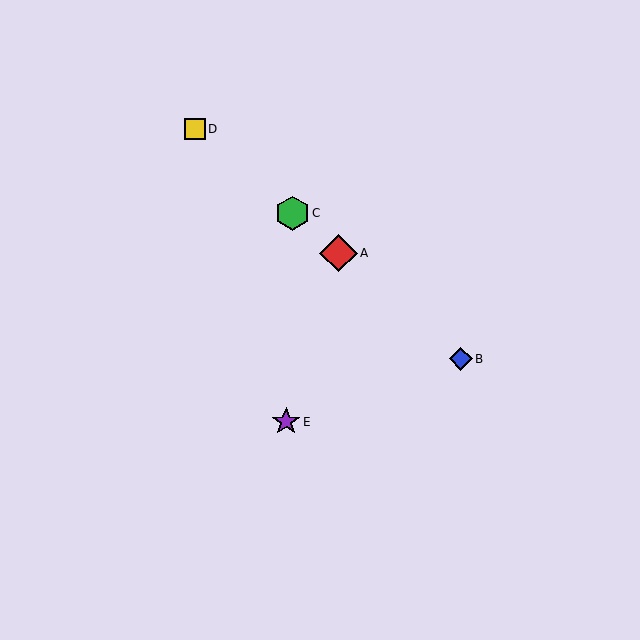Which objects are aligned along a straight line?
Objects A, B, C, D are aligned along a straight line.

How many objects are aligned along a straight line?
4 objects (A, B, C, D) are aligned along a straight line.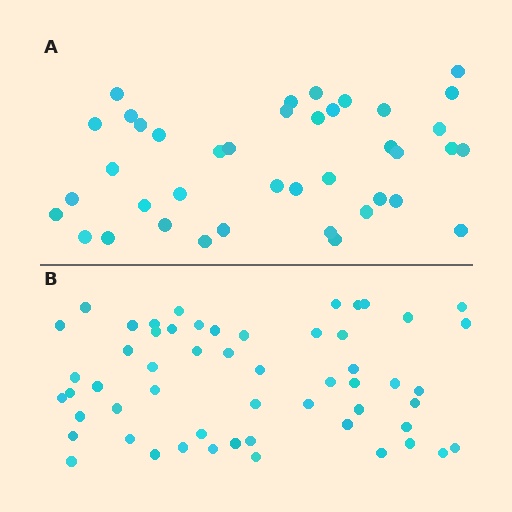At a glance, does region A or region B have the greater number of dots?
Region B (the bottom region) has more dots.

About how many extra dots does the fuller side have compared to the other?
Region B has approximately 15 more dots than region A.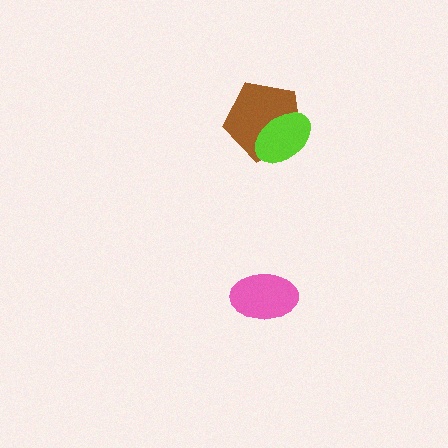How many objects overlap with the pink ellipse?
0 objects overlap with the pink ellipse.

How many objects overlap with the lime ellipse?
1 object overlaps with the lime ellipse.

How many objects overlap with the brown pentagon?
1 object overlaps with the brown pentagon.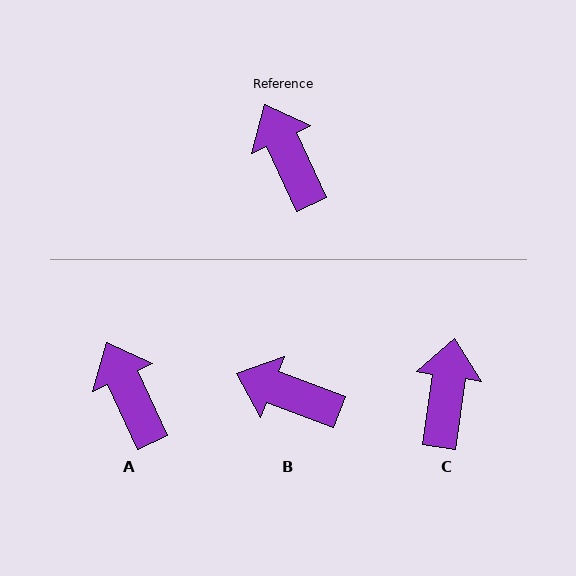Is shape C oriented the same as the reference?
No, it is off by about 33 degrees.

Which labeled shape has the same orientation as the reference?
A.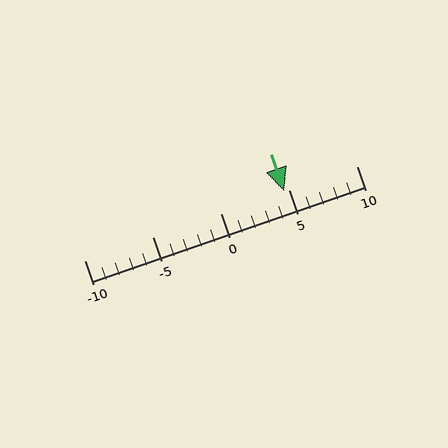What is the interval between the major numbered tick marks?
The major tick marks are spaced 5 units apart.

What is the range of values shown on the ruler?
The ruler shows values from -10 to 10.